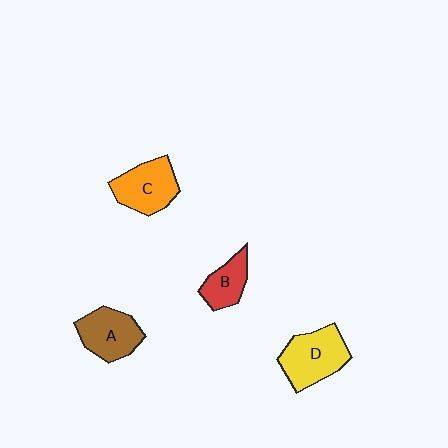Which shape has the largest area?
Shape D (yellow).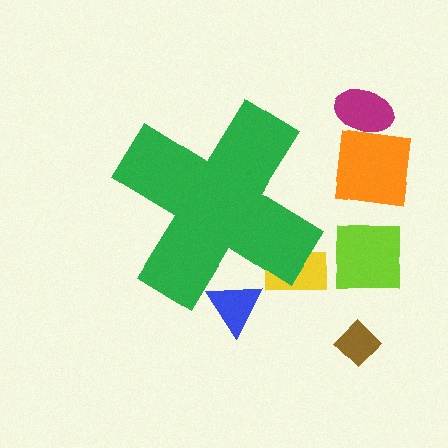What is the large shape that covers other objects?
A green cross.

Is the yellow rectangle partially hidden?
Yes, the yellow rectangle is partially hidden behind the green cross.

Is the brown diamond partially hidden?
No, the brown diamond is fully visible.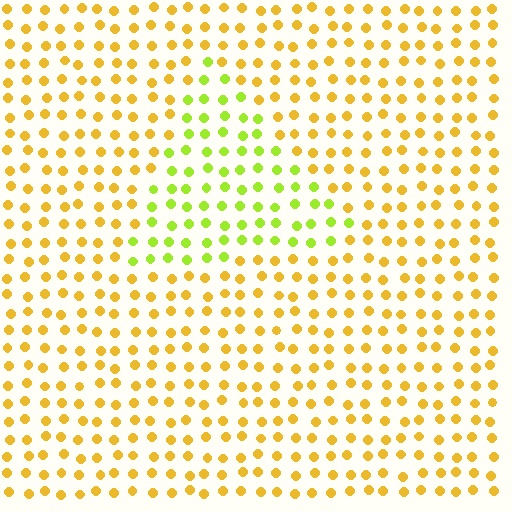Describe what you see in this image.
The image is filled with small yellow elements in a uniform arrangement. A triangle-shaped region is visible where the elements are tinted to a slightly different hue, forming a subtle color boundary.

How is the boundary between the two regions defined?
The boundary is defined purely by a slight shift in hue (about 42 degrees). Spacing, size, and orientation are identical on both sides.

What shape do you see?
I see a triangle.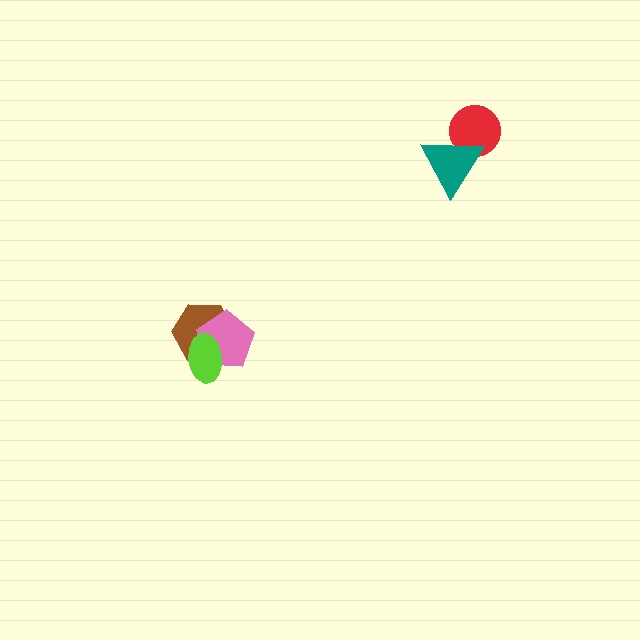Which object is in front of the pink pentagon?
The lime ellipse is in front of the pink pentagon.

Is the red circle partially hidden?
Yes, it is partially covered by another shape.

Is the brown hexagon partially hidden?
Yes, it is partially covered by another shape.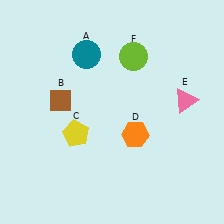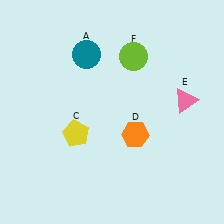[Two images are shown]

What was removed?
The brown diamond (B) was removed in Image 2.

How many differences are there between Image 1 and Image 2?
There is 1 difference between the two images.